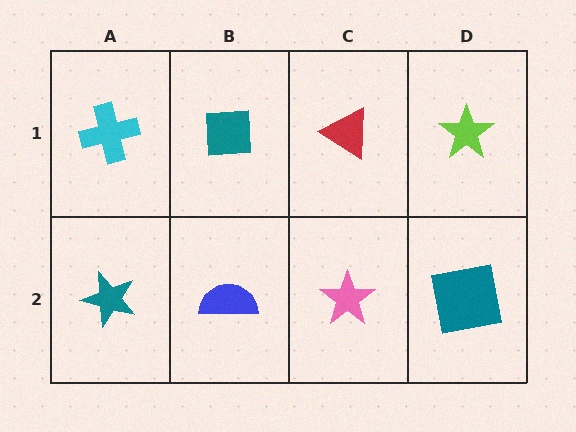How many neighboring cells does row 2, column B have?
3.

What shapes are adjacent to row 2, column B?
A teal square (row 1, column B), a teal star (row 2, column A), a pink star (row 2, column C).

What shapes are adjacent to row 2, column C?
A red triangle (row 1, column C), a blue semicircle (row 2, column B), a teal square (row 2, column D).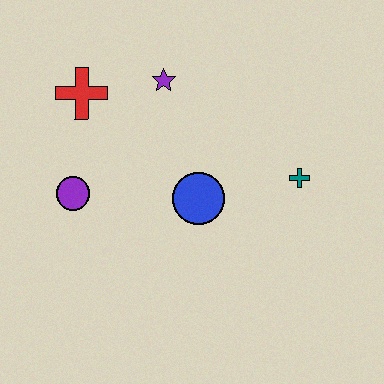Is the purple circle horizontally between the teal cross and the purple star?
No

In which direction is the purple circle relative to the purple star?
The purple circle is below the purple star.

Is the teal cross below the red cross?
Yes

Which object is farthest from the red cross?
The teal cross is farthest from the red cross.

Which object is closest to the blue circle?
The teal cross is closest to the blue circle.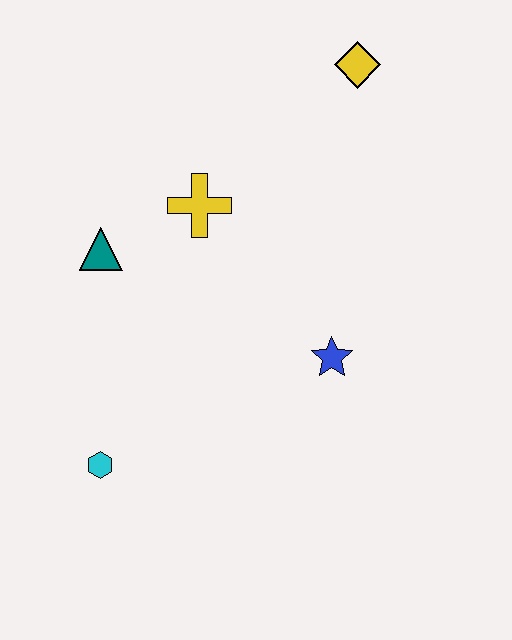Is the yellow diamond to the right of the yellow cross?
Yes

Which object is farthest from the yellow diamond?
The cyan hexagon is farthest from the yellow diamond.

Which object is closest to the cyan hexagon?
The teal triangle is closest to the cyan hexagon.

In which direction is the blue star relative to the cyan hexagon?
The blue star is to the right of the cyan hexagon.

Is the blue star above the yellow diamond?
No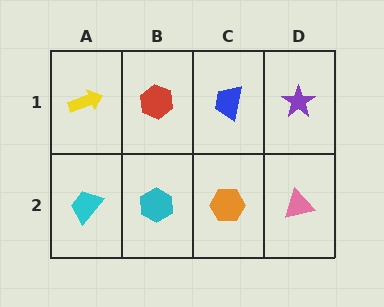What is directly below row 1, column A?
A cyan trapezoid.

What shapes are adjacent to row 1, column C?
An orange hexagon (row 2, column C), a red hexagon (row 1, column B), a purple star (row 1, column D).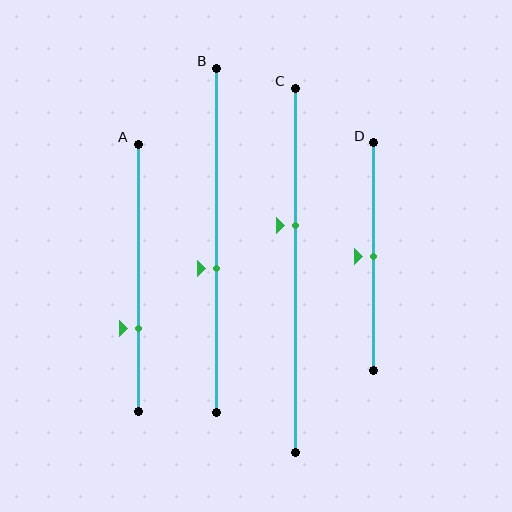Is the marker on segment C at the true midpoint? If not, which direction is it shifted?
No, the marker on segment C is shifted upward by about 12% of the segment length.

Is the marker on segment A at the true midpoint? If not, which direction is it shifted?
No, the marker on segment A is shifted downward by about 19% of the segment length.